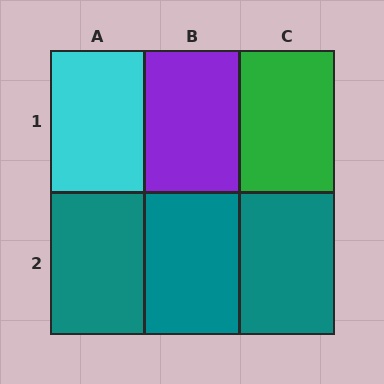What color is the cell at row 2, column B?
Teal.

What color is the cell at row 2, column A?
Teal.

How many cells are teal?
3 cells are teal.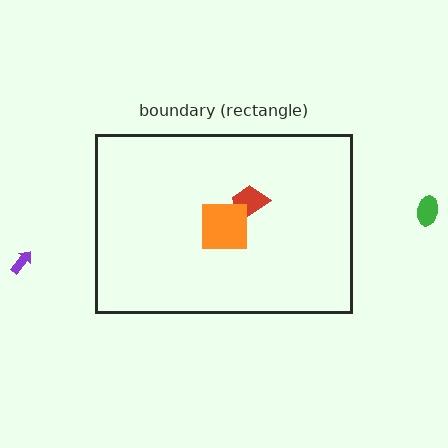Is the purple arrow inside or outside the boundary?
Outside.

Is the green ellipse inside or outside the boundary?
Outside.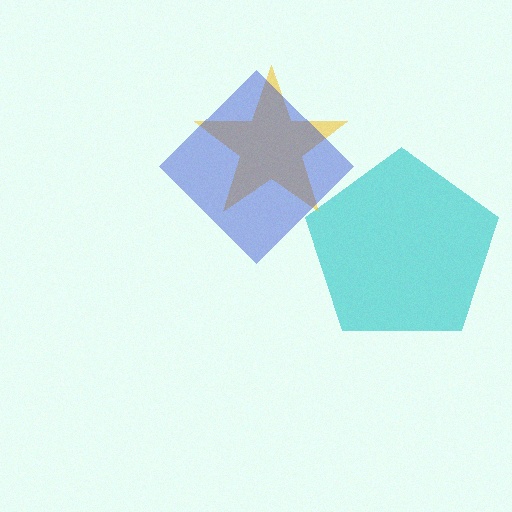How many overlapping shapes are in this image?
There are 3 overlapping shapes in the image.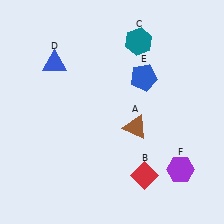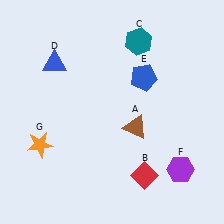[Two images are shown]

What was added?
An orange star (G) was added in Image 2.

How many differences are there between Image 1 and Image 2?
There is 1 difference between the two images.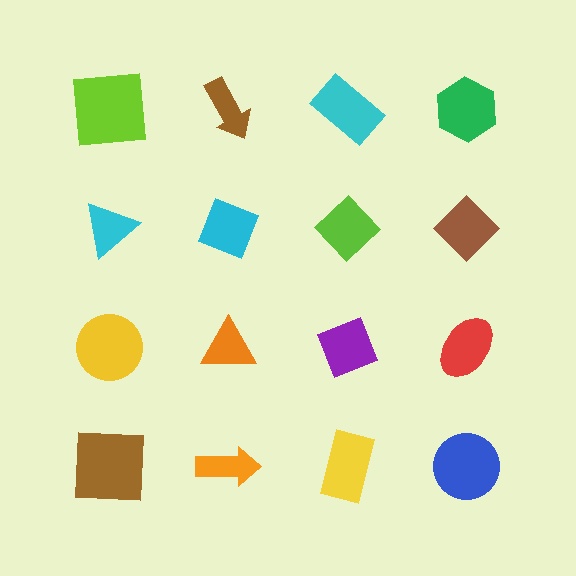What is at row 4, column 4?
A blue circle.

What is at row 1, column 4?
A green hexagon.